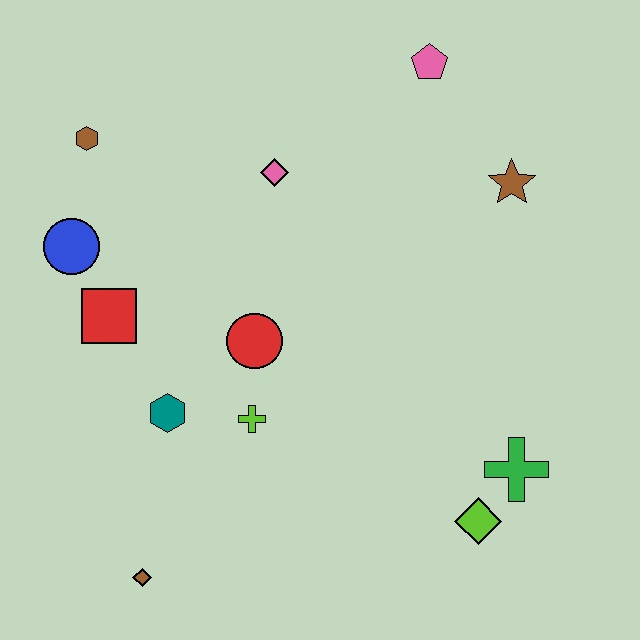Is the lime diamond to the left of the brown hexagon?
No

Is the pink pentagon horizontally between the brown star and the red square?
Yes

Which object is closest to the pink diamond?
The red circle is closest to the pink diamond.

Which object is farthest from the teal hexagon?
The pink pentagon is farthest from the teal hexagon.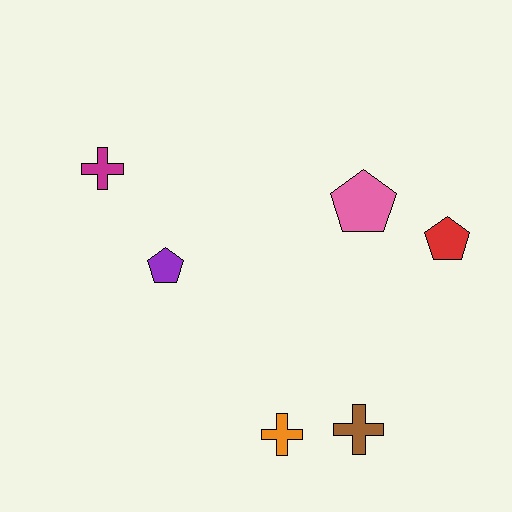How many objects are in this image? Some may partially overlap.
There are 6 objects.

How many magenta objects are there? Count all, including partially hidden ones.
There is 1 magenta object.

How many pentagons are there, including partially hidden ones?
There are 3 pentagons.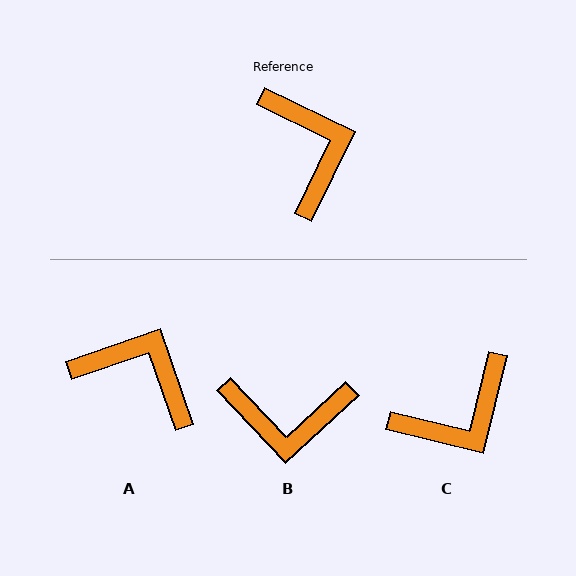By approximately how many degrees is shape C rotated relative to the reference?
Approximately 78 degrees clockwise.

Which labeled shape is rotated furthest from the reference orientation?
B, about 111 degrees away.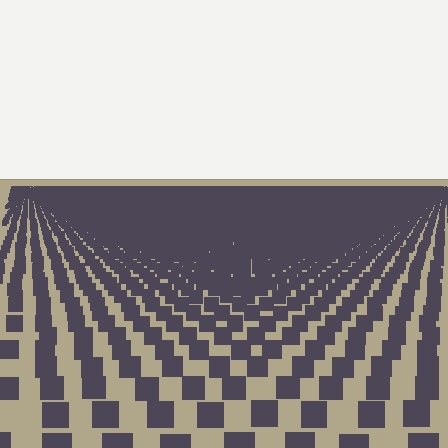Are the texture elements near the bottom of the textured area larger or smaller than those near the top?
Larger. Near the bottom, elements are closer to the viewer and appear at a bigger on-screen size.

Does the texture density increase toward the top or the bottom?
Density increases toward the top.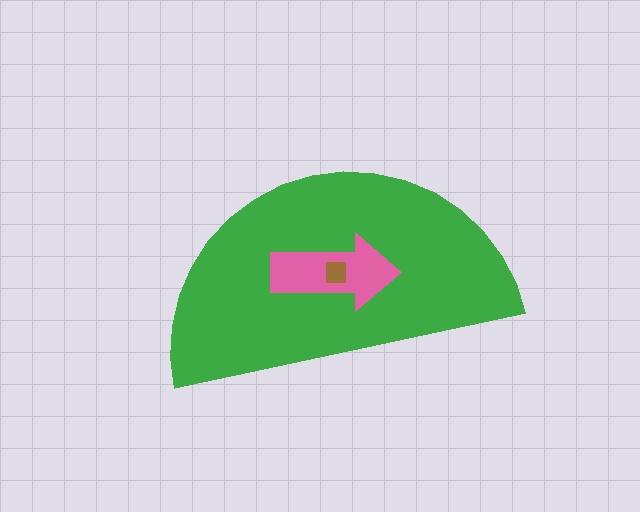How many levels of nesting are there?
3.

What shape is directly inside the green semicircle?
The pink arrow.